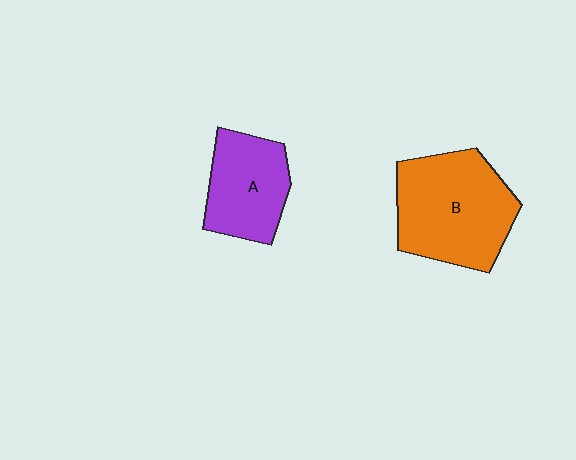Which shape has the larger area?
Shape B (orange).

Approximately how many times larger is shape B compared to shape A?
Approximately 1.5 times.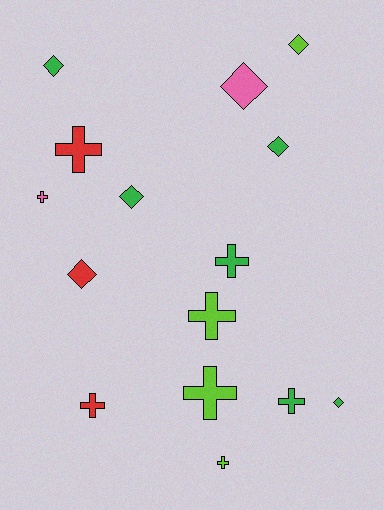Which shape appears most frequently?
Cross, with 8 objects.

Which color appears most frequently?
Green, with 6 objects.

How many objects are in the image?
There are 15 objects.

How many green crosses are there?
There are 2 green crosses.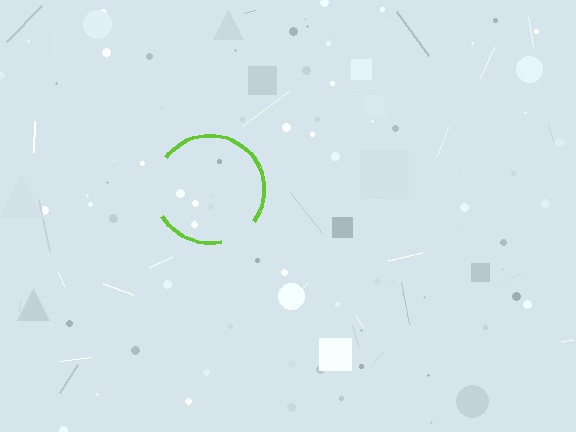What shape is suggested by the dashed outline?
The dashed outline suggests a circle.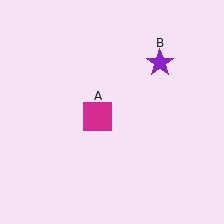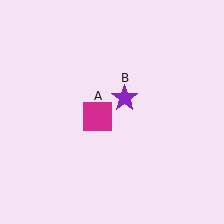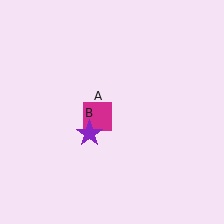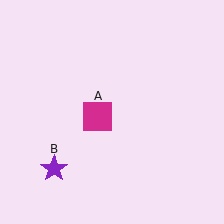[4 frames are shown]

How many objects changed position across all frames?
1 object changed position: purple star (object B).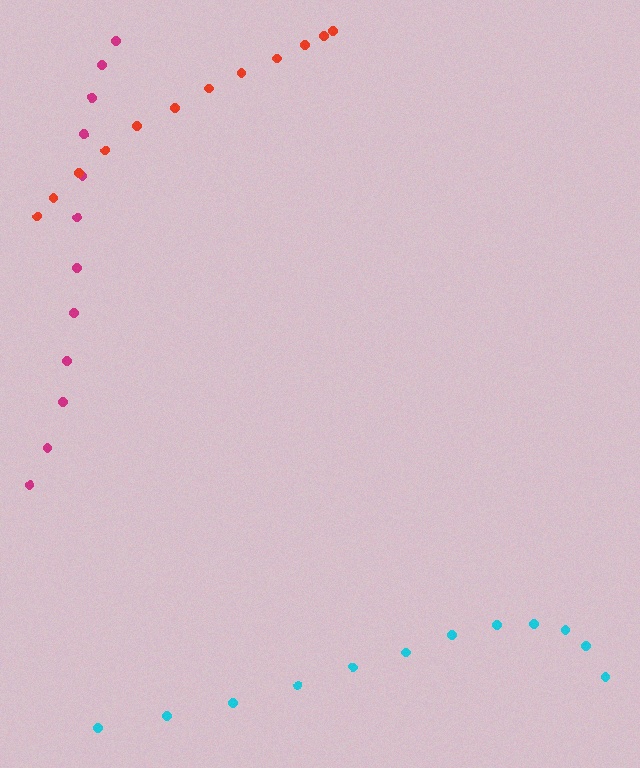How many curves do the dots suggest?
There are 3 distinct paths.